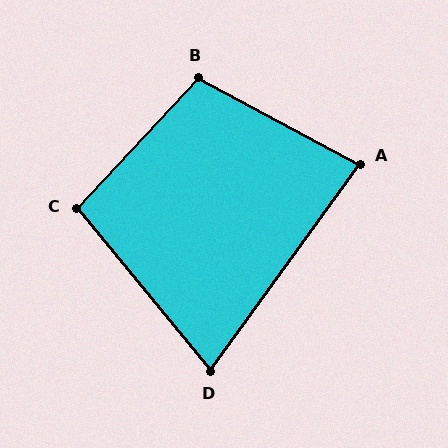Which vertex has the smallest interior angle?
D, at approximately 75 degrees.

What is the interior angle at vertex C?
Approximately 98 degrees (obtuse).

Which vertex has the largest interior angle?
B, at approximately 105 degrees.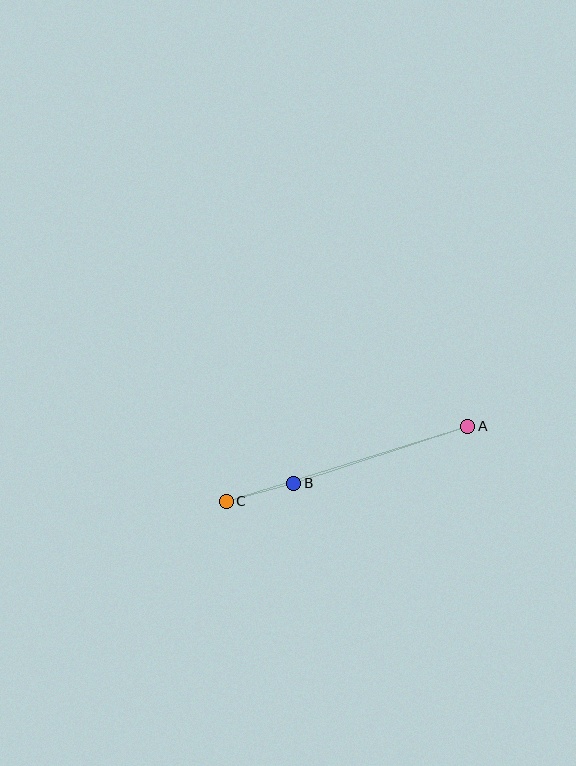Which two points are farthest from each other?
Points A and C are farthest from each other.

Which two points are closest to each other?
Points B and C are closest to each other.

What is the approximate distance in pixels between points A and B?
The distance between A and B is approximately 183 pixels.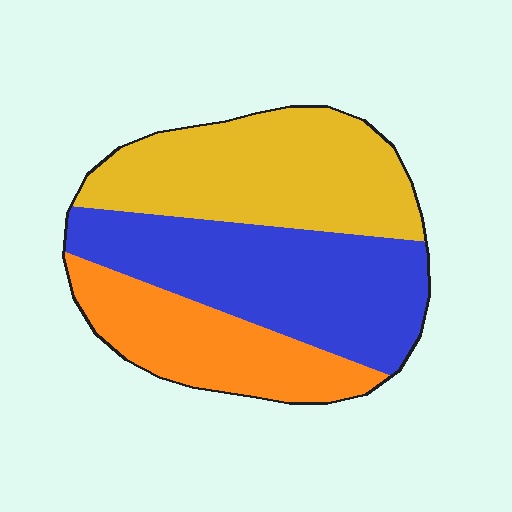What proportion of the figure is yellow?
Yellow covers roughly 35% of the figure.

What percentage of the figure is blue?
Blue covers roughly 40% of the figure.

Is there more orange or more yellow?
Yellow.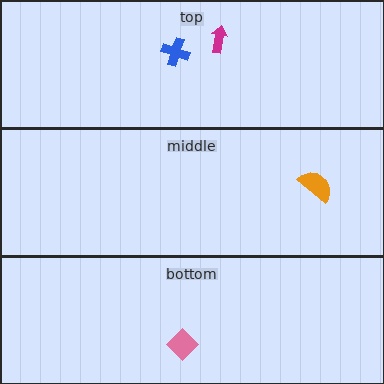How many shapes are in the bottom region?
1.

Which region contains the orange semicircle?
The middle region.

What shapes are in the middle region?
The orange semicircle.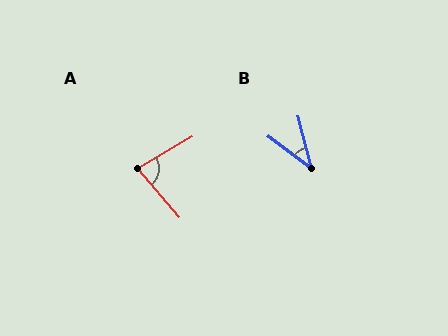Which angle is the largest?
A, at approximately 79 degrees.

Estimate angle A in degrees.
Approximately 79 degrees.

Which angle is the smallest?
B, at approximately 38 degrees.